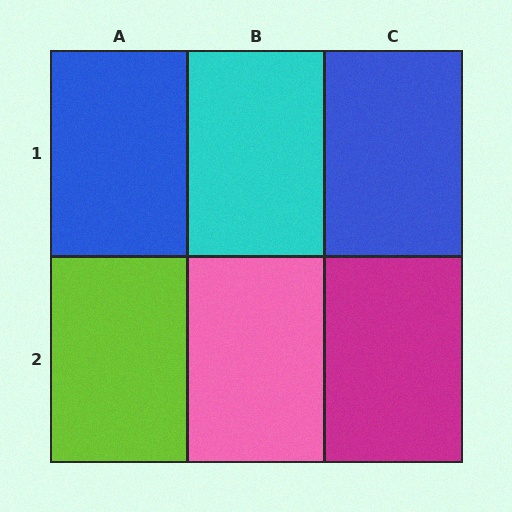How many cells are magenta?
1 cell is magenta.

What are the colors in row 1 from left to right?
Blue, cyan, blue.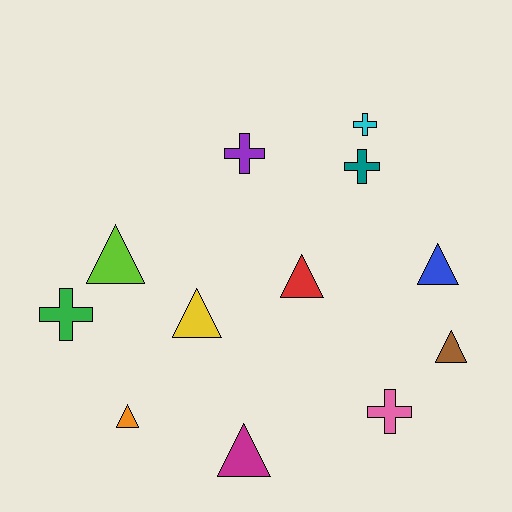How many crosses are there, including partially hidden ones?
There are 5 crosses.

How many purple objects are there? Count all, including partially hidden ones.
There is 1 purple object.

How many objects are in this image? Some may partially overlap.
There are 12 objects.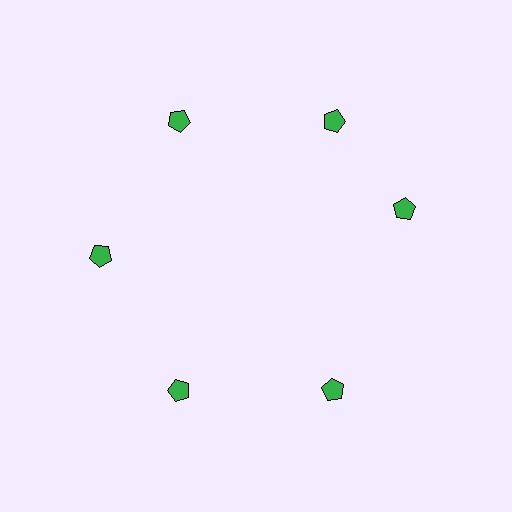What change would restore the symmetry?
The symmetry would be restored by rotating it back into even spacing with its neighbors so that all 6 pentagons sit at equal angles and equal distance from the center.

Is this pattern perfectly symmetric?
No. The 6 green pentagons are arranged in a ring, but one element near the 3 o'clock position is rotated out of alignment along the ring, breaking the 6-fold rotational symmetry.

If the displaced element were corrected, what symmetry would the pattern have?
It would have 6-fold rotational symmetry — the pattern would map onto itself every 60 degrees.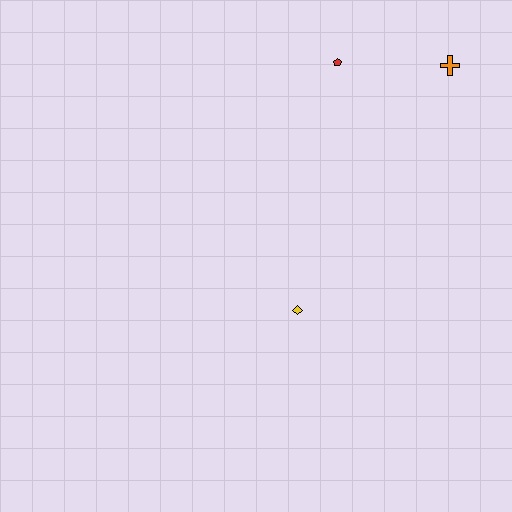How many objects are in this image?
There are 3 objects.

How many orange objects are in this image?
There is 1 orange object.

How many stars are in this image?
There are no stars.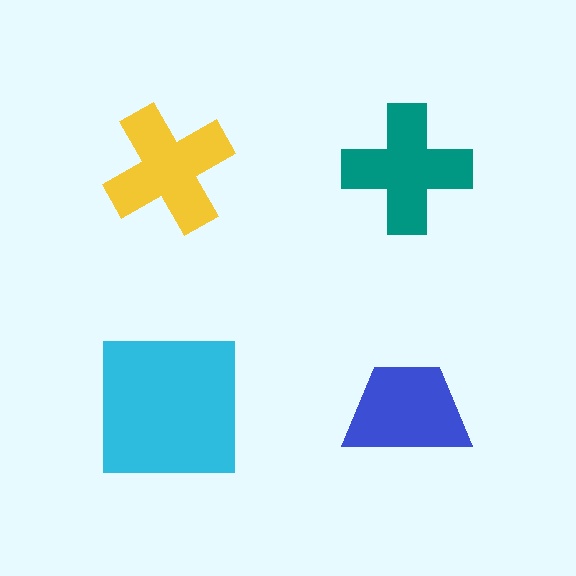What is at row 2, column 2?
A blue trapezoid.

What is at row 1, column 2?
A teal cross.